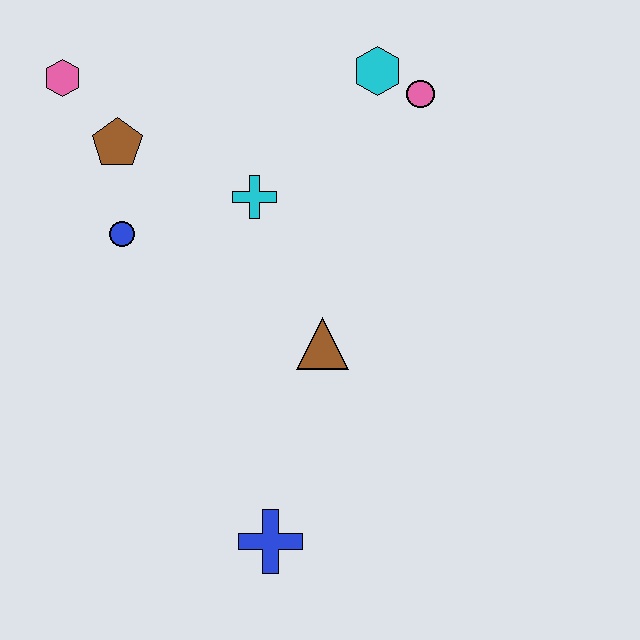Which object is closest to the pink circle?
The cyan hexagon is closest to the pink circle.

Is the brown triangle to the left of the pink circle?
Yes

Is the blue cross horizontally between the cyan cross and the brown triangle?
Yes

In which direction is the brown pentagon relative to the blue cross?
The brown pentagon is above the blue cross.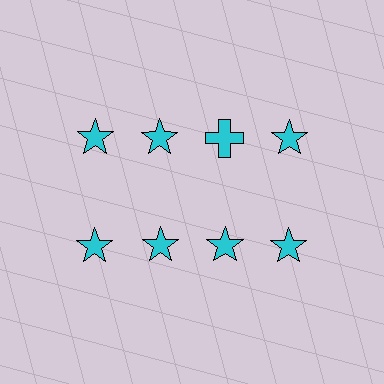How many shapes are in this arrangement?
There are 8 shapes arranged in a grid pattern.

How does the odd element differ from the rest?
It has a different shape: cross instead of star.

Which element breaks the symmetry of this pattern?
The cyan cross in the top row, center column breaks the symmetry. All other shapes are cyan stars.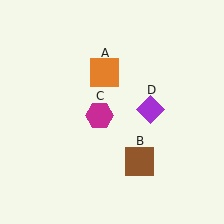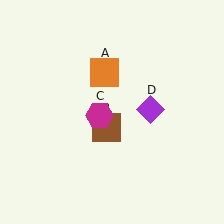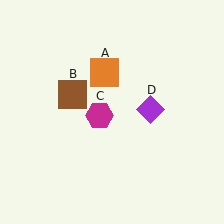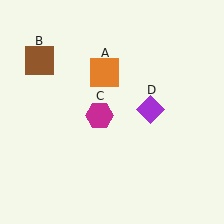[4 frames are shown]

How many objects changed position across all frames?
1 object changed position: brown square (object B).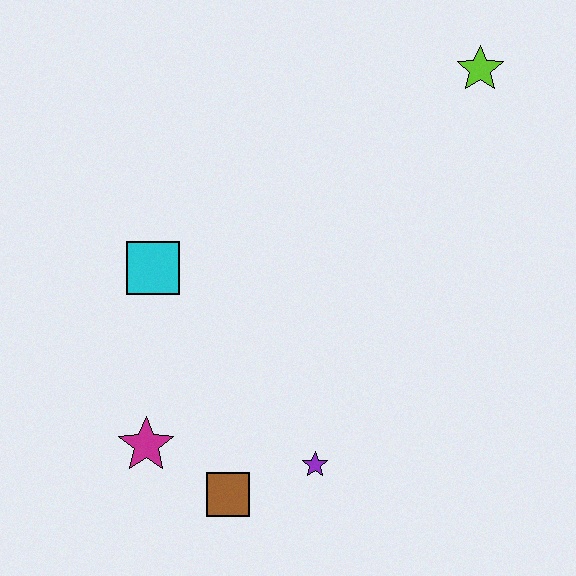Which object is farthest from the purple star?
The lime star is farthest from the purple star.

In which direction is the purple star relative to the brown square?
The purple star is to the right of the brown square.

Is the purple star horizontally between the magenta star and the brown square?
No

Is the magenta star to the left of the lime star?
Yes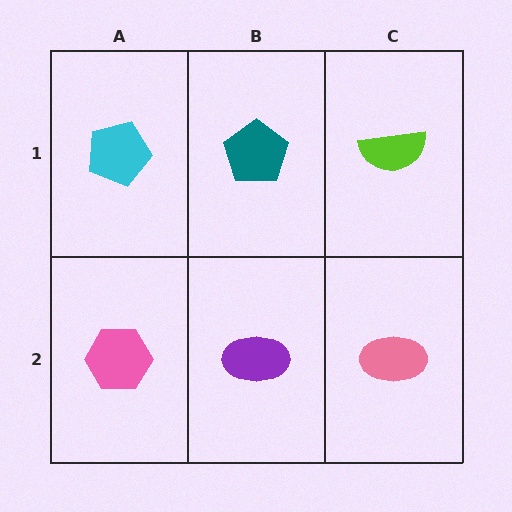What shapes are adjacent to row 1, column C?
A pink ellipse (row 2, column C), a teal pentagon (row 1, column B).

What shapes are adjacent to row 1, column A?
A pink hexagon (row 2, column A), a teal pentagon (row 1, column B).